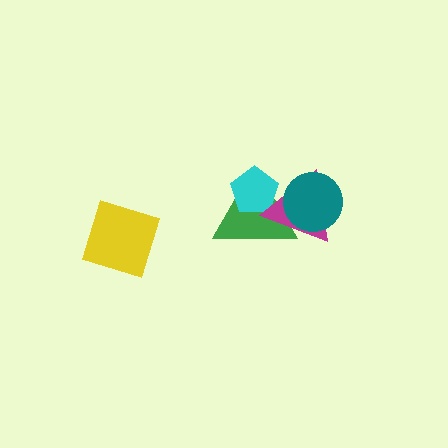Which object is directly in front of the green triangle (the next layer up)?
The cyan pentagon is directly in front of the green triangle.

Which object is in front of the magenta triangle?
The teal circle is in front of the magenta triangle.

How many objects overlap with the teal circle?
2 objects overlap with the teal circle.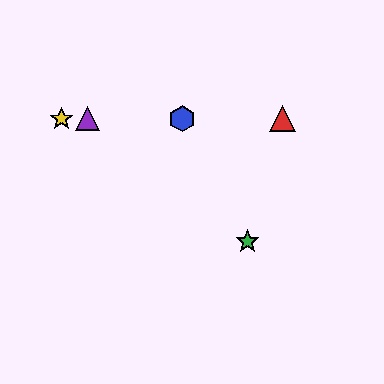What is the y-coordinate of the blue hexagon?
The blue hexagon is at y≈119.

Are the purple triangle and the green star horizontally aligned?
No, the purple triangle is at y≈119 and the green star is at y≈242.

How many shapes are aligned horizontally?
4 shapes (the red triangle, the blue hexagon, the yellow star, the purple triangle) are aligned horizontally.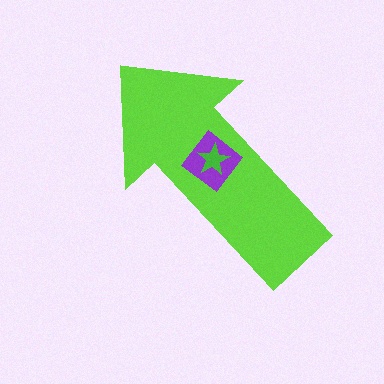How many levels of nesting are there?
3.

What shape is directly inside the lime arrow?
The purple diamond.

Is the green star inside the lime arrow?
Yes.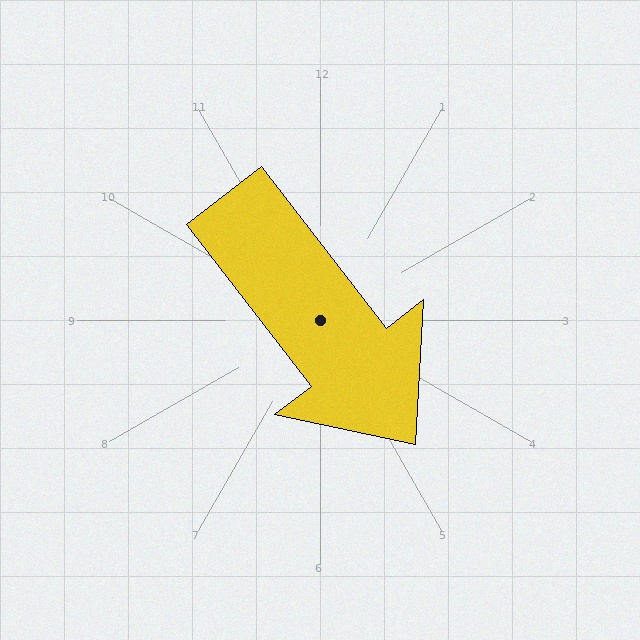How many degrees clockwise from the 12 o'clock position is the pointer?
Approximately 142 degrees.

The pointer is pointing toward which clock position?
Roughly 5 o'clock.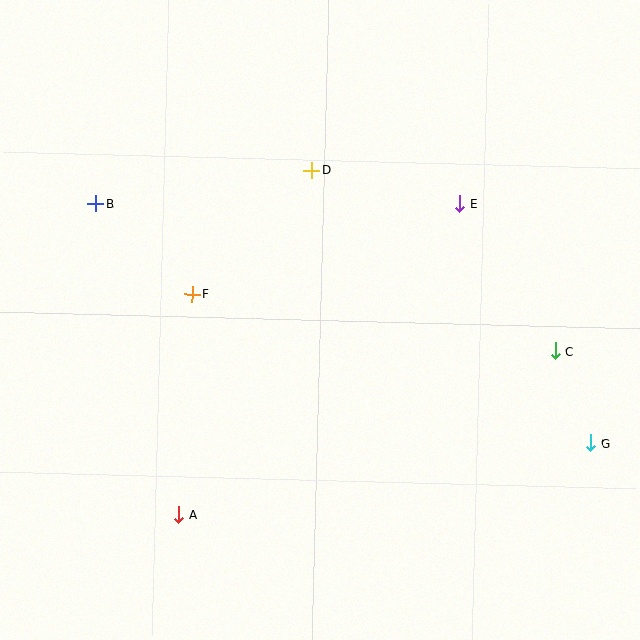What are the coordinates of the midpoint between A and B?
The midpoint between A and B is at (137, 359).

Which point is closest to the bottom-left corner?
Point A is closest to the bottom-left corner.